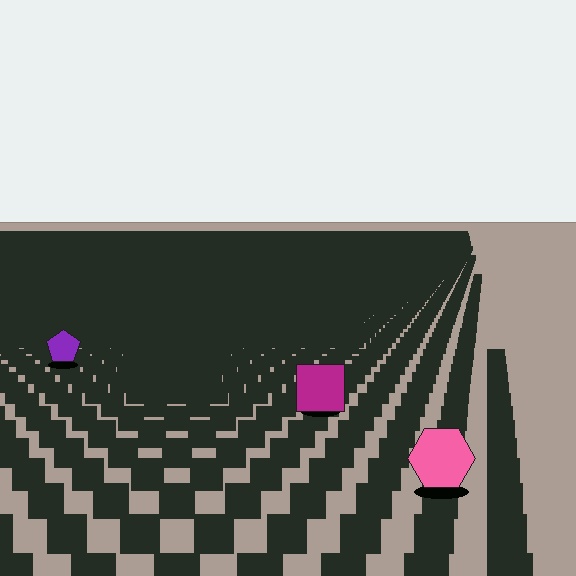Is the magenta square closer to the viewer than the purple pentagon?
Yes. The magenta square is closer — you can tell from the texture gradient: the ground texture is coarser near it.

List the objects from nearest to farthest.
From nearest to farthest: the pink hexagon, the magenta square, the purple pentagon.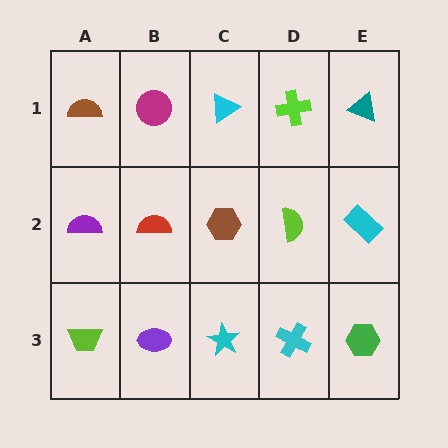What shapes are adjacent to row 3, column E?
A cyan rectangle (row 2, column E), a cyan cross (row 3, column D).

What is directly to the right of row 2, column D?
A cyan rectangle.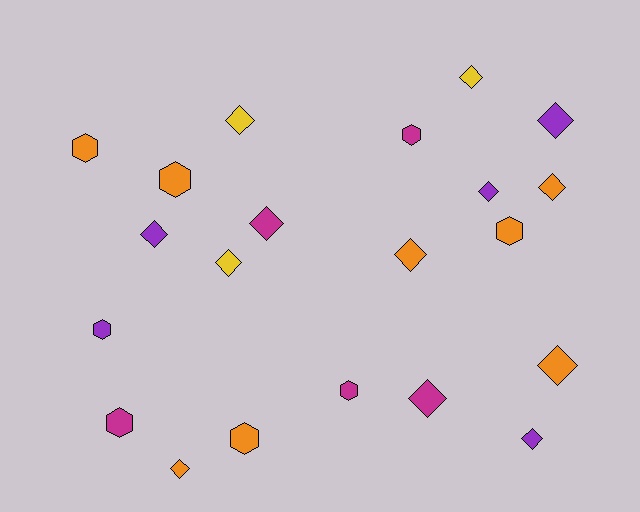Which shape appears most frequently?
Diamond, with 13 objects.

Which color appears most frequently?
Orange, with 8 objects.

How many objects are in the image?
There are 21 objects.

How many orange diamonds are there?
There are 4 orange diamonds.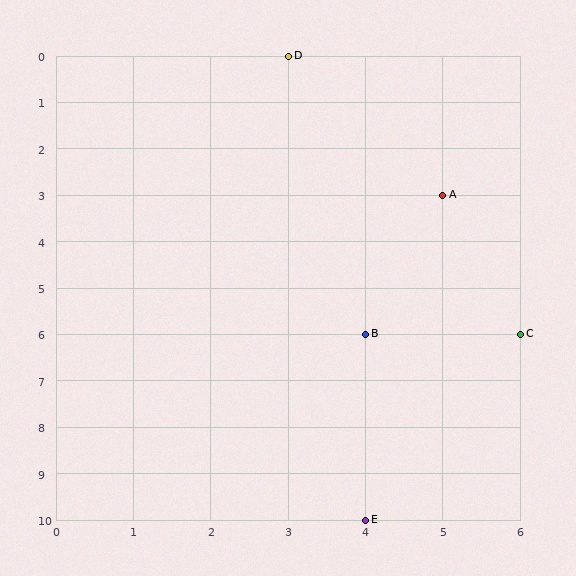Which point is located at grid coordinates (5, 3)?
Point A is at (5, 3).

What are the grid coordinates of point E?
Point E is at grid coordinates (4, 10).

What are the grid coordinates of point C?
Point C is at grid coordinates (6, 6).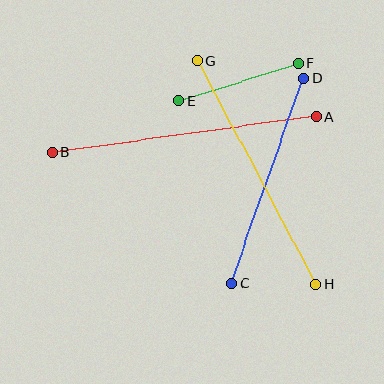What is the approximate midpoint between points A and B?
The midpoint is at approximately (184, 135) pixels.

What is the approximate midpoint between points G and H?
The midpoint is at approximately (256, 172) pixels.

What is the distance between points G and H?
The distance is approximately 253 pixels.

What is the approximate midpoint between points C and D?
The midpoint is at approximately (268, 181) pixels.